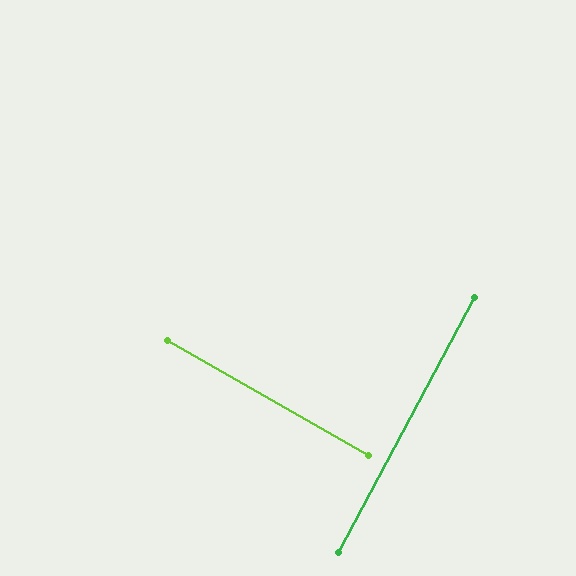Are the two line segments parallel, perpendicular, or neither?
Perpendicular — they meet at approximately 88°.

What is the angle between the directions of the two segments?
Approximately 88 degrees.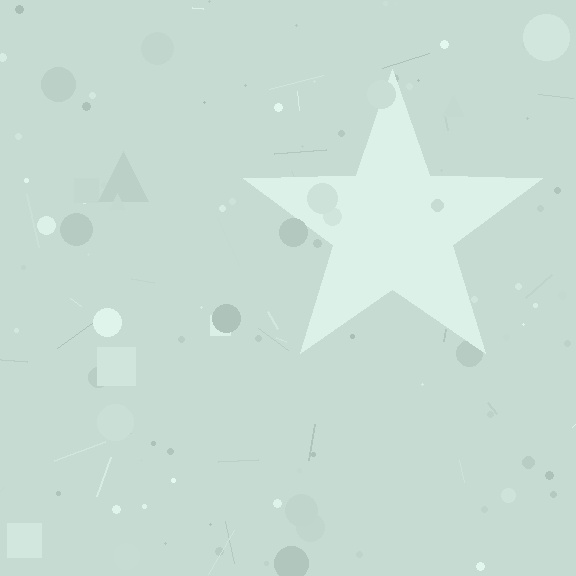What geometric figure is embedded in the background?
A star is embedded in the background.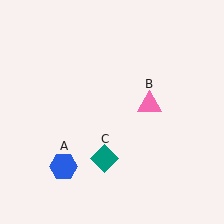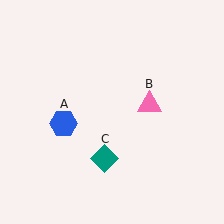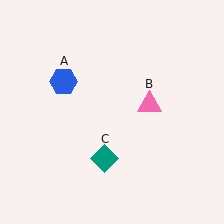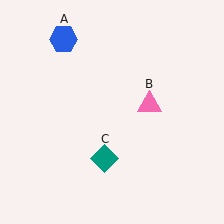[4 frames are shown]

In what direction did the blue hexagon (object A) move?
The blue hexagon (object A) moved up.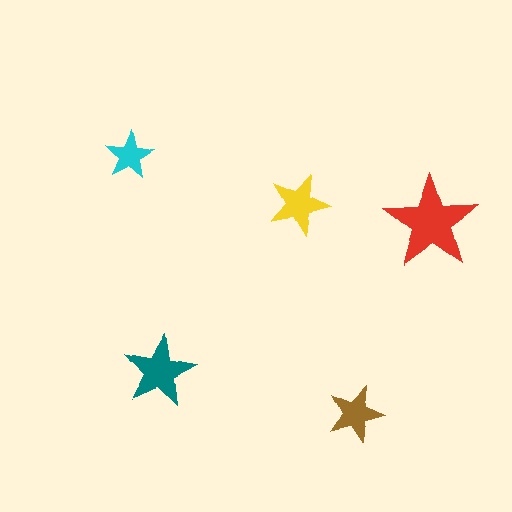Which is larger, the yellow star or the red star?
The red one.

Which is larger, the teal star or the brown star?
The teal one.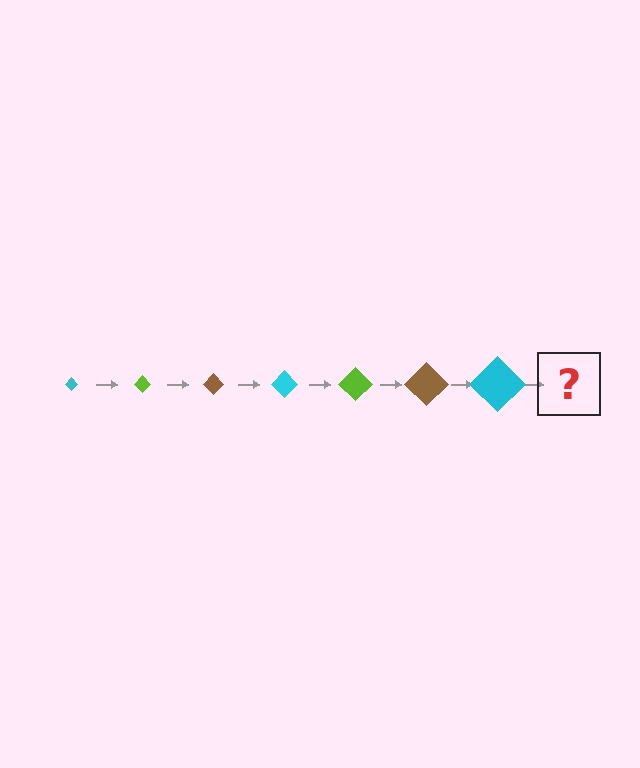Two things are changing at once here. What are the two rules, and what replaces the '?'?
The two rules are that the diamond grows larger each step and the color cycles through cyan, lime, and brown. The '?' should be a lime diamond, larger than the previous one.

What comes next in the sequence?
The next element should be a lime diamond, larger than the previous one.